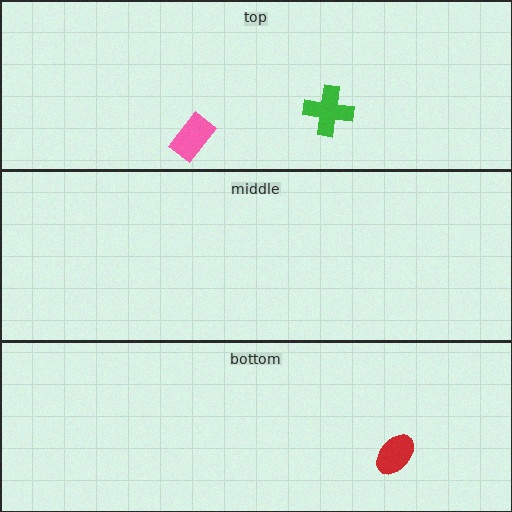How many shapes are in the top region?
2.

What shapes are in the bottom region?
The red ellipse.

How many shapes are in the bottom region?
1.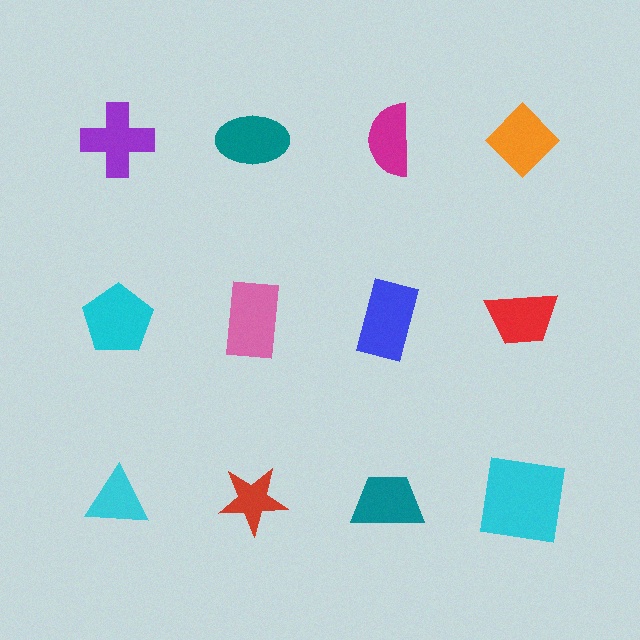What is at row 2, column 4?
A red trapezoid.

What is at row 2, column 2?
A pink rectangle.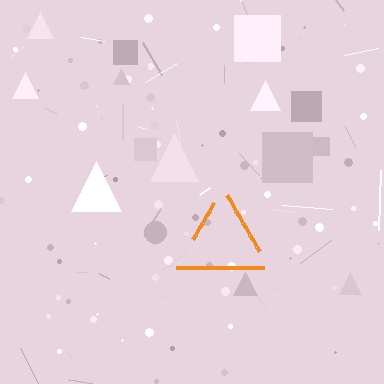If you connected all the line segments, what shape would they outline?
They would outline a triangle.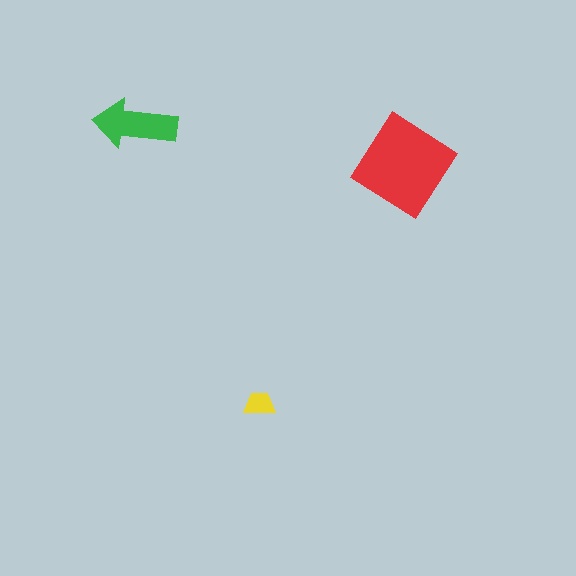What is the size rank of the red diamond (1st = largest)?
1st.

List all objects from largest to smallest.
The red diamond, the green arrow, the yellow trapezoid.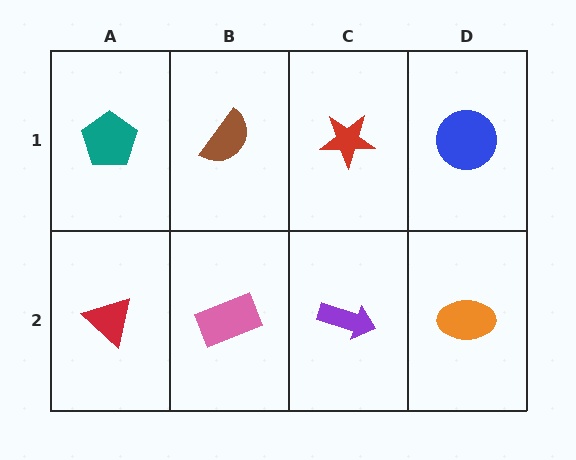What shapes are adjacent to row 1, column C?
A purple arrow (row 2, column C), a brown semicircle (row 1, column B), a blue circle (row 1, column D).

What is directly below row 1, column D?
An orange ellipse.